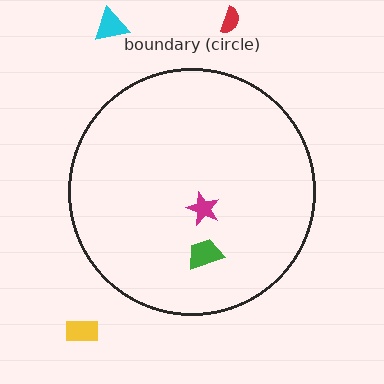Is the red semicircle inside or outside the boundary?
Outside.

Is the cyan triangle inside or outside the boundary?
Outside.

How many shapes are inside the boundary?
2 inside, 3 outside.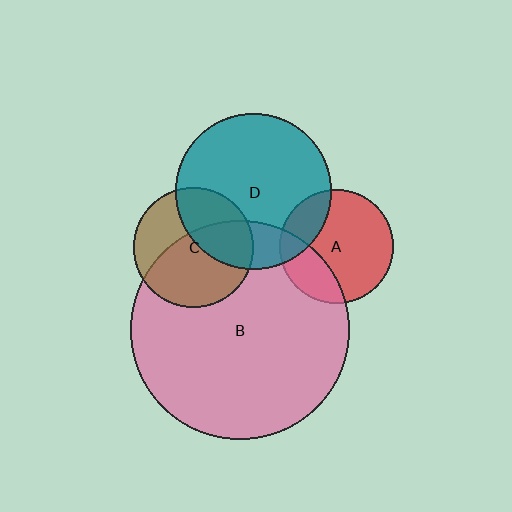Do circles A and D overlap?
Yes.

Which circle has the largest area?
Circle B (pink).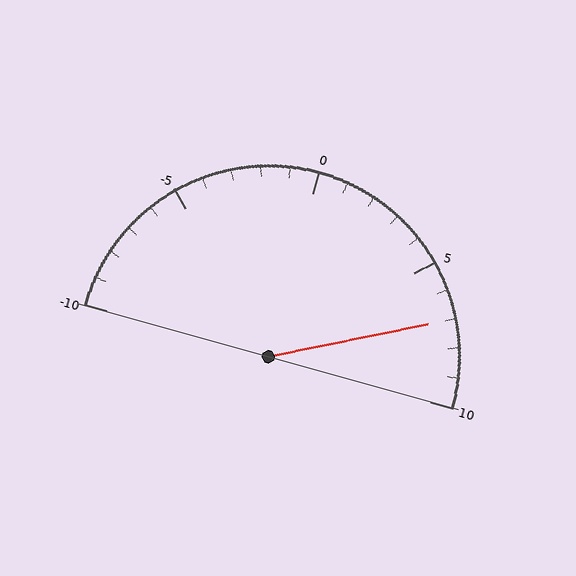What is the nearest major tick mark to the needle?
The nearest major tick mark is 5.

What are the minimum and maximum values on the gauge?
The gauge ranges from -10 to 10.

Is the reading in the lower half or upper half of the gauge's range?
The reading is in the upper half of the range (-10 to 10).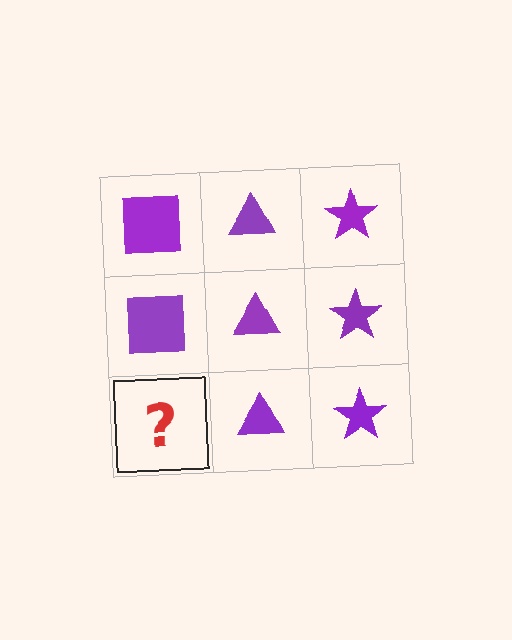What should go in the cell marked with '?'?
The missing cell should contain a purple square.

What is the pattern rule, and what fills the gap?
The rule is that each column has a consistent shape. The gap should be filled with a purple square.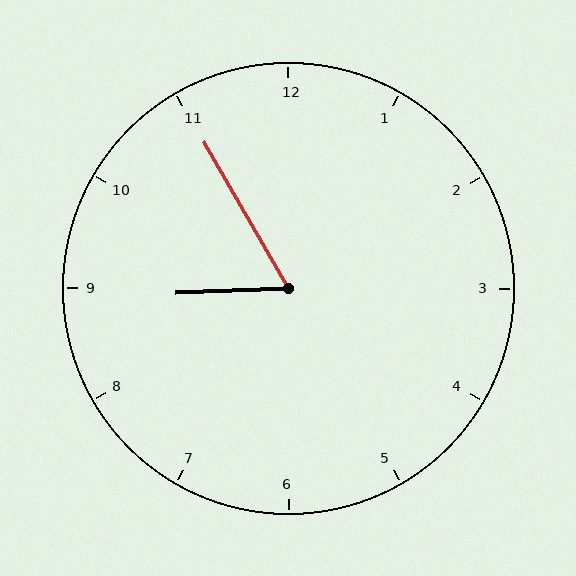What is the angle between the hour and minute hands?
Approximately 62 degrees.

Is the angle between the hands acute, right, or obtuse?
It is acute.